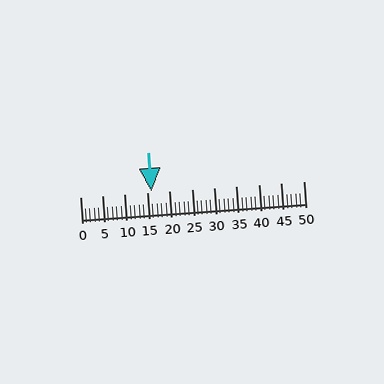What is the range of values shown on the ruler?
The ruler shows values from 0 to 50.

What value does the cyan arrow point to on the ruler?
The cyan arrow points to approximately 16.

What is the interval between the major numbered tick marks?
The major tick marks are spaced 5 units apart.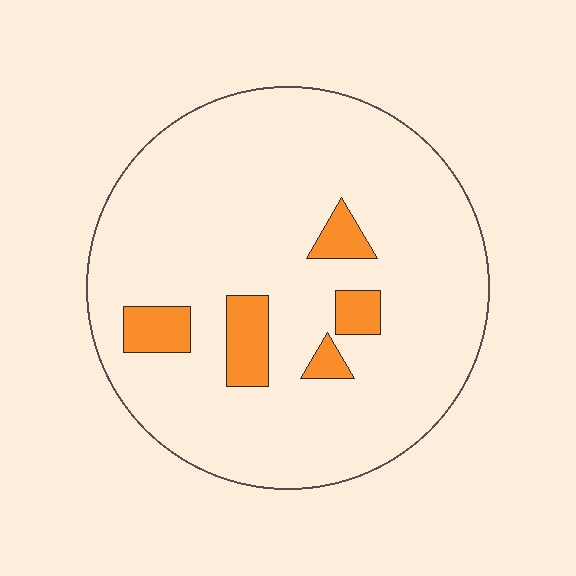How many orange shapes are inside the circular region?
5.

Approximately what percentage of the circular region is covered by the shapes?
Approximately 10%.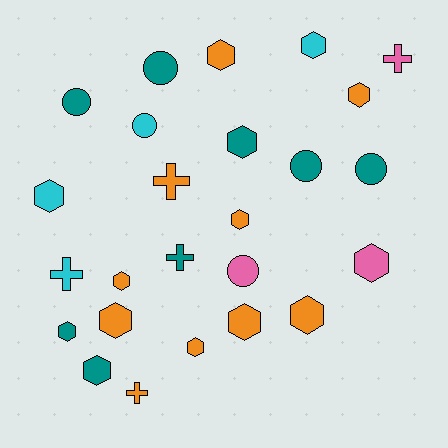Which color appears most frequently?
Orange, with 10 objects.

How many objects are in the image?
There are 25 objects.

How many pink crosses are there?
There is 1 pink cross.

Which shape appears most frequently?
Hexagon, with 14 objects.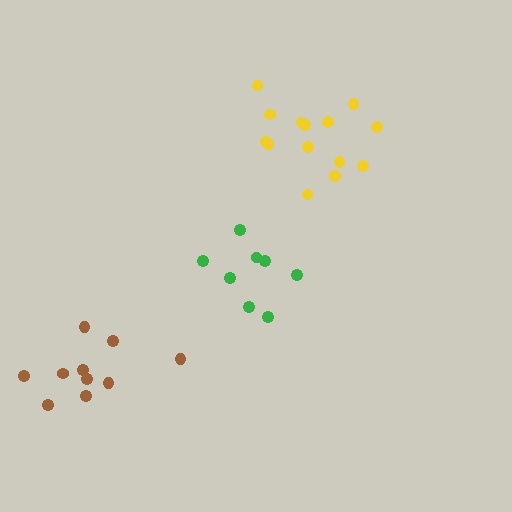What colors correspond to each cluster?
The clusters are colored: green, yellow, brown.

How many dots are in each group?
Group 1: 8 dots, Group 2: 14 dots, Group 3: 10 dots (32 total).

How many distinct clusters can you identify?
There are 3 distinct clusters.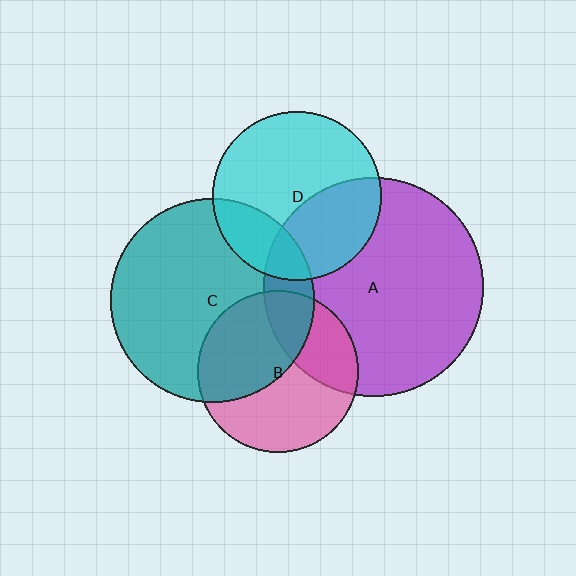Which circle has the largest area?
Circle A (purple).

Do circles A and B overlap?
Yes.